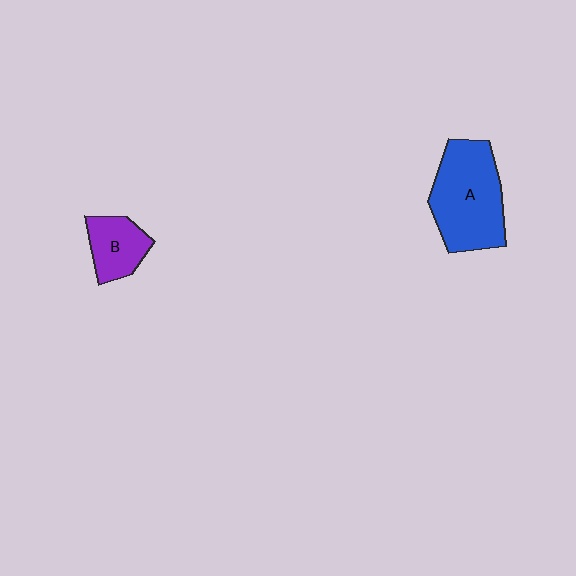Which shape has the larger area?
Shape A (blue).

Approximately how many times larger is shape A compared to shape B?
Approximately 2.1 times.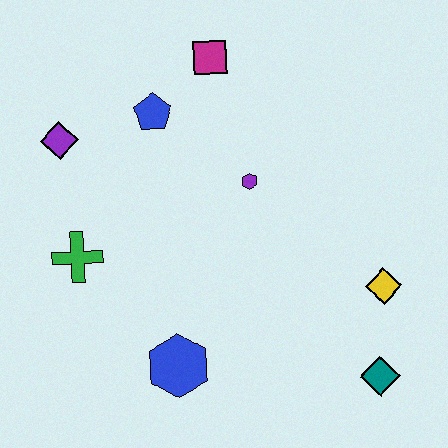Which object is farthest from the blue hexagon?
The magenta square is farthest from the blue hexagon.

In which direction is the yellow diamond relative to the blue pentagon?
The yellow diamond is to the right of the blue pentagon.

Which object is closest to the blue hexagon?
The green cross is closest to the blue hexagon.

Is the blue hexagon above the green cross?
No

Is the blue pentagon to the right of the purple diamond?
Yes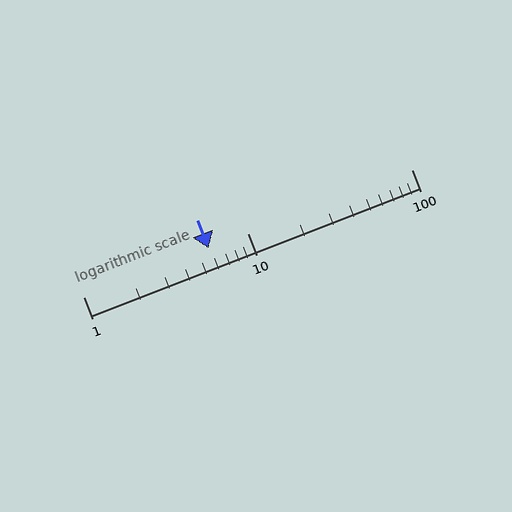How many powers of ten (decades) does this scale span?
The scale spans 2 decades, from 1 to 100.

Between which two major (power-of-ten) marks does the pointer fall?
The pointer is between 1 and 10.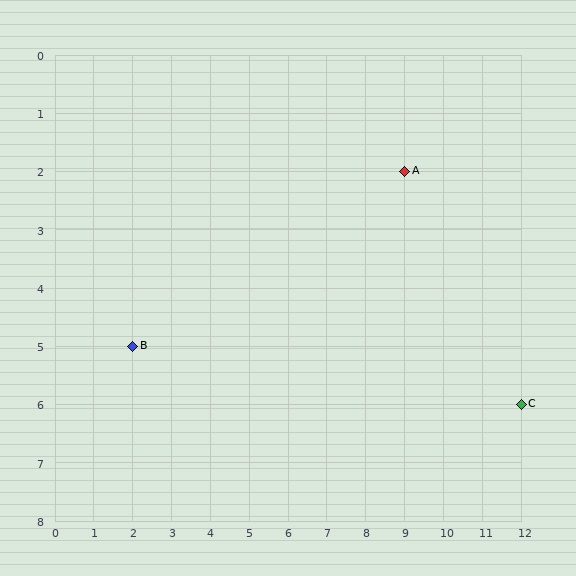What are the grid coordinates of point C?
Point C is at grid coordinates (12, 6).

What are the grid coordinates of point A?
Point A is at grid coordinates (9, 2).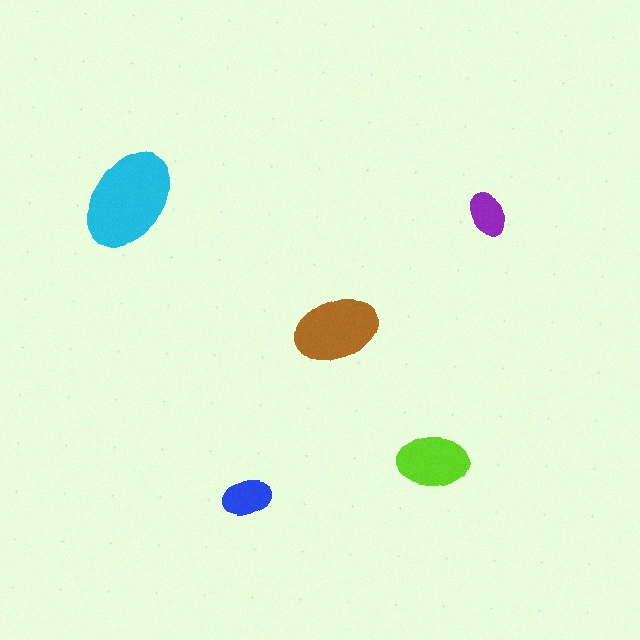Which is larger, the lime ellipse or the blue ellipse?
The lime one.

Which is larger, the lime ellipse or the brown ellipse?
The brown one.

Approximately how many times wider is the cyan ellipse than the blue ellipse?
About 2 times wider.